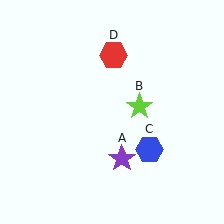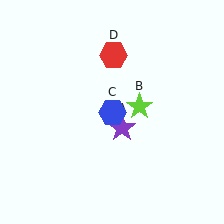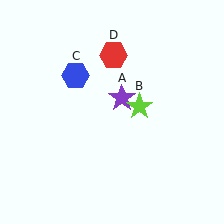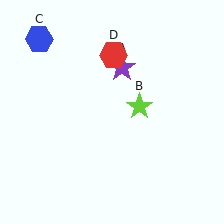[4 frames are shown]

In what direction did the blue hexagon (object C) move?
The blue hexagon (object C) moved up and to the left.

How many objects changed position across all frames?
2 objects changed position: purple star (object A), blue hexagon (object C).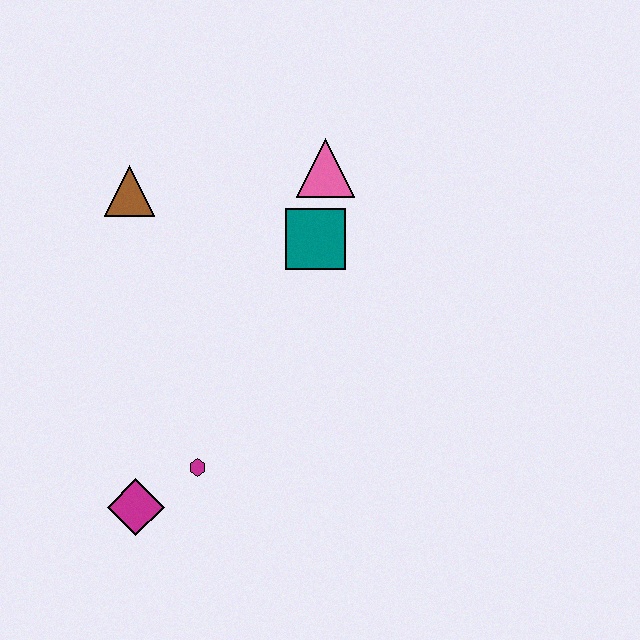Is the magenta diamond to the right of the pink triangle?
No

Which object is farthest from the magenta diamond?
The pink triangle is farthest from the magenta diamond.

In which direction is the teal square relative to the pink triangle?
The teal square is below the pink triangle.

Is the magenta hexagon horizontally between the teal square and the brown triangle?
Yes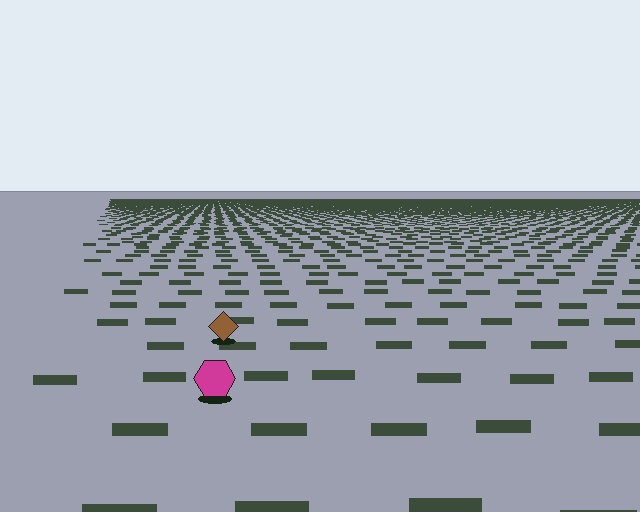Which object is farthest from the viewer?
The brown diamond is farthest from the viewer. It appears smaller and the ground texture around it is denser.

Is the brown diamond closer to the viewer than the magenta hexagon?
No. The magenta hexagon is closer — you can tell from the texture gradient: the ground texture is coarser near it.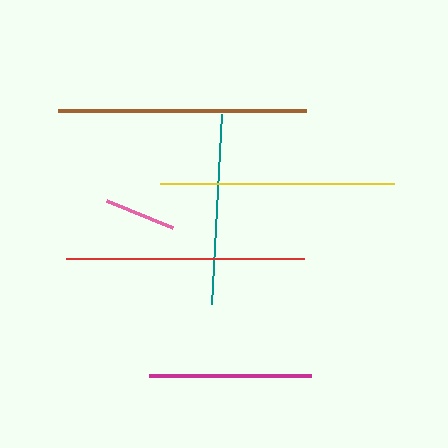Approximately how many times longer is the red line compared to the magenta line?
The red line is approximately 1.5 times the length of the magenta line.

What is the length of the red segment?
The red segment is approximately 238 pixels long.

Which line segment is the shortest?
The pink line is the shortest at approximately 70 pixels.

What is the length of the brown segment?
The brown segment is approximately 248 pixels long.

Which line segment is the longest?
The brown line is the longest at approximately 248 pixels.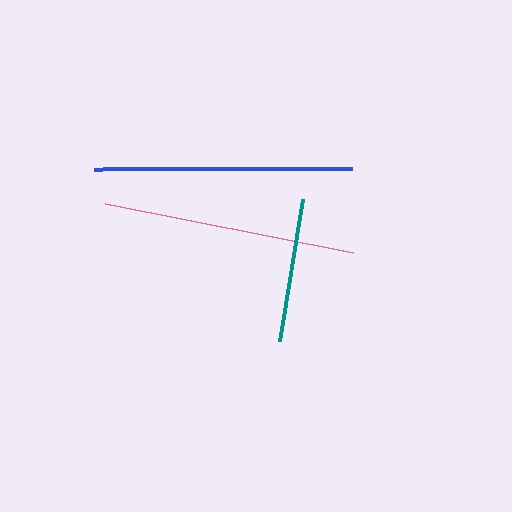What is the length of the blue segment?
The blue segment is approximately 258 pixels long.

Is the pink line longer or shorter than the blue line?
The blue line is longer than the pink line.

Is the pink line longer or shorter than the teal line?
The pink line is longer than the teal line.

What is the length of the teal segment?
The teal segment is approximately 144 pixels long.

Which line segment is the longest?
The blue line is the longest at approximately 258 pixels.